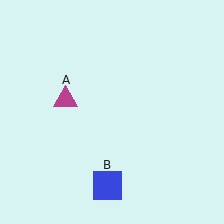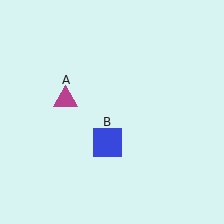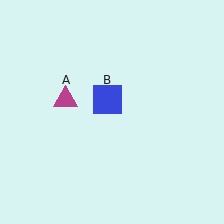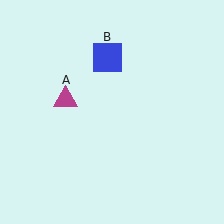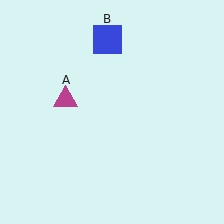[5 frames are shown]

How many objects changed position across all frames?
1 object changed position: blue square (object B).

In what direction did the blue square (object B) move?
The blue square (object B) moved up.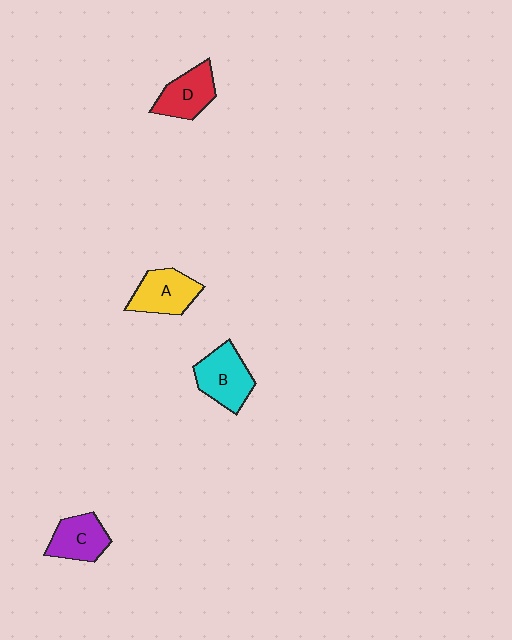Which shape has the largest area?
Shape B (cyan).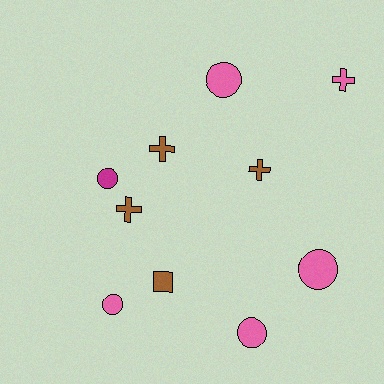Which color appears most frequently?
Pink, with 5 objects.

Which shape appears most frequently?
Circle, with 5 objects.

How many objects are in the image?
There are 10 objects.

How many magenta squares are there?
There are no magenta squares.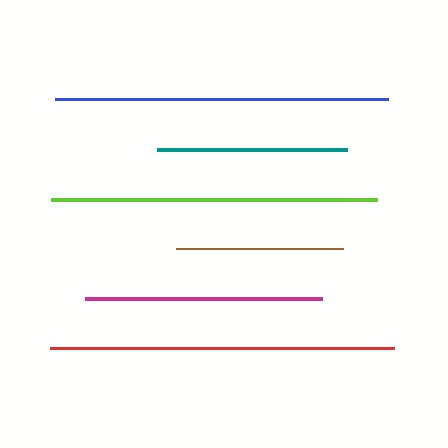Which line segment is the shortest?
The brown line is the shortest at approximately 167 pixels.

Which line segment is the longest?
The red line is the longest at approximately 344 pixels.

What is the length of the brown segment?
The brown segment is approximately 167 pixels long.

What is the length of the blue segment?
The blue segment is approximately 333 pixels long.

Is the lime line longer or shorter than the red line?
The red line is longer than the lime line.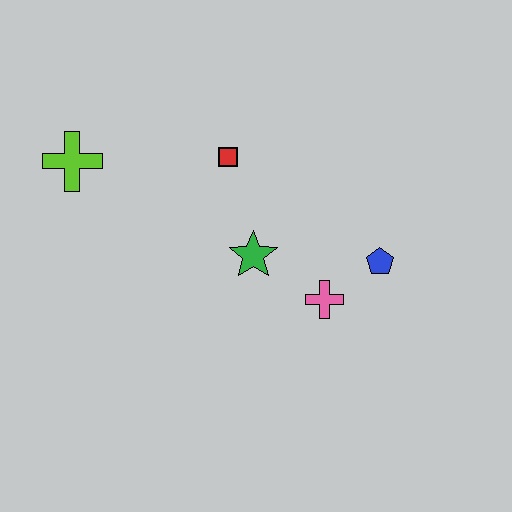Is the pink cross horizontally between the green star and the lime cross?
No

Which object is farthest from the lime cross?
The blue pentagon is farthest from the lime cross.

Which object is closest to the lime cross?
The red square is closest to the lime cross.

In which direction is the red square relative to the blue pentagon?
The red square is to the left of the blue pentagon.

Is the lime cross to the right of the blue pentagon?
No